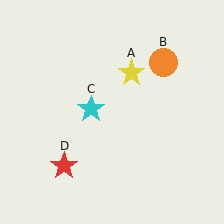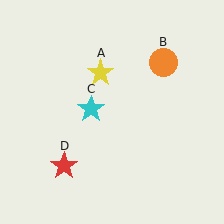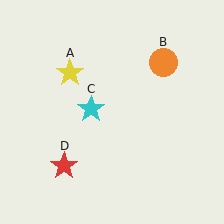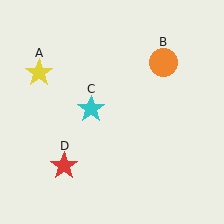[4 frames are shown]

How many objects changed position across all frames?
1 object changed position: yellow star (object A).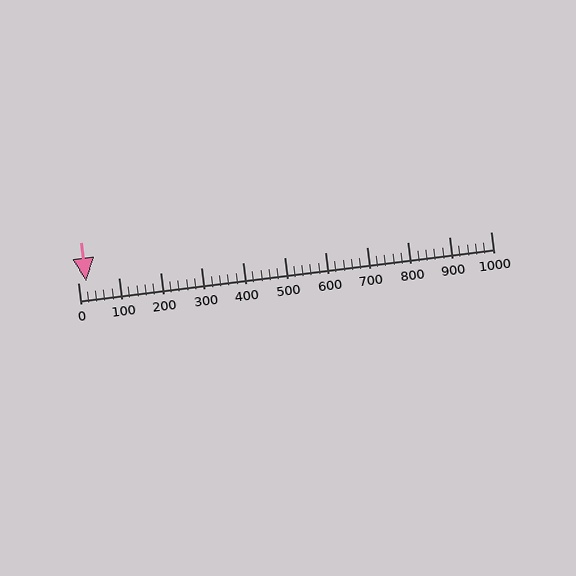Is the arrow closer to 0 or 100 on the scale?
The arrow is closer to 0.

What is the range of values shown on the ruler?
The ruler shows values from 0 to 1000.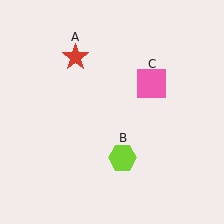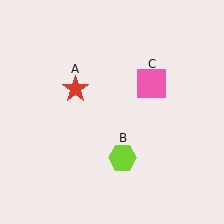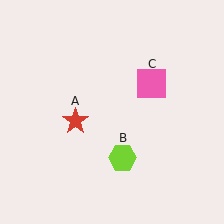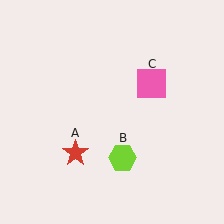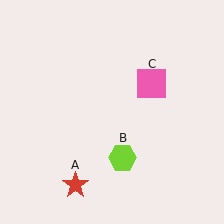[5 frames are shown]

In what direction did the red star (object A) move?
The red star (object A) moved down.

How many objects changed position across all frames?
1 object changed position: red star (object A).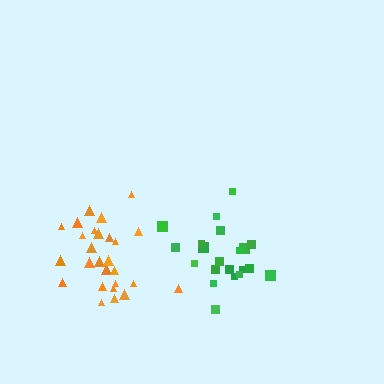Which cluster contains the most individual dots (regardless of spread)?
Orange (27).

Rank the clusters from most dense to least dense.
green, orange.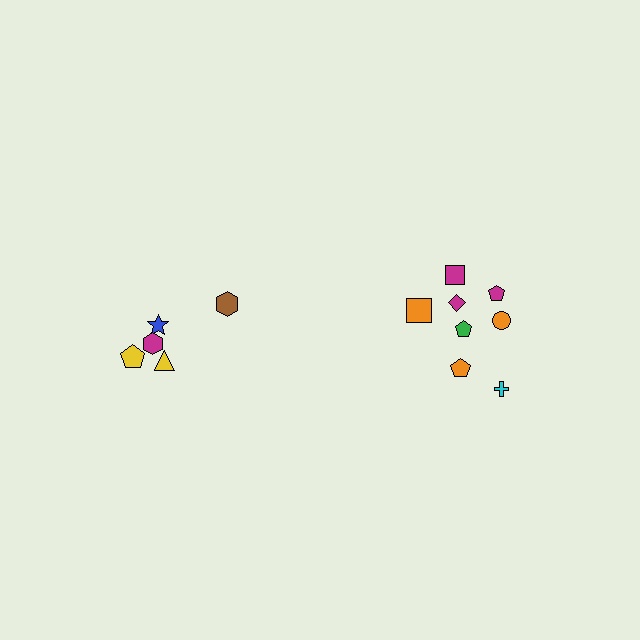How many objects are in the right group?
There are 8 objects.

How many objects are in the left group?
There are 5 objects.